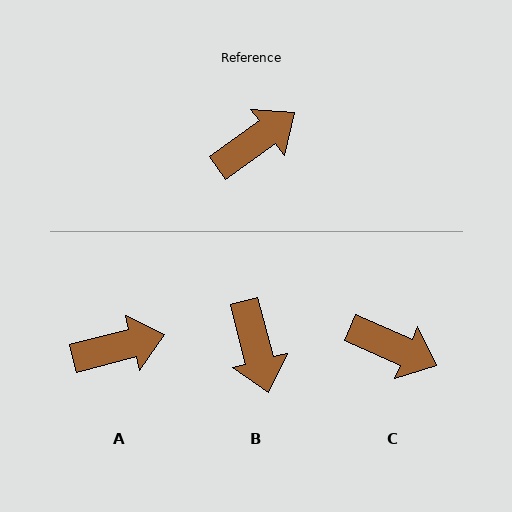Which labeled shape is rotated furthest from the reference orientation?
B, about 111 degrees away.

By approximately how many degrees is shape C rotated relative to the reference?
Approximately 59 degrees clockwise.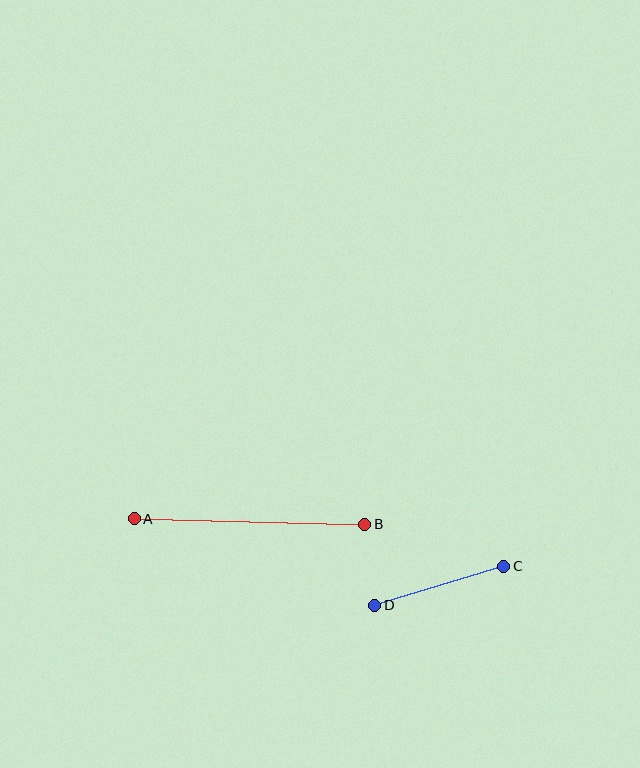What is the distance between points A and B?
The distance is approximately 231 pixels.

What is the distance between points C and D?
The distance is approximately 135 pixels.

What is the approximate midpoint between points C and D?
The midpoint is at approximately (439, 586) pixels.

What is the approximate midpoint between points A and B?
The midpoint is at approximately (249, 521) pixels.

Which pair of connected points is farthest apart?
Points A and B are farthest apart.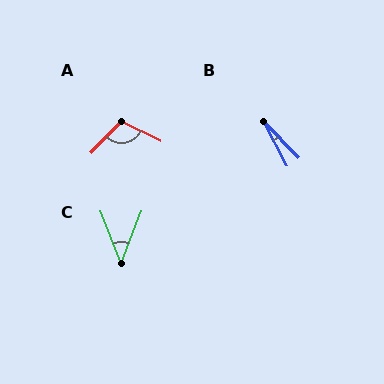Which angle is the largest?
A, at approximately 108 degrees.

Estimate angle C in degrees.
Approximately 42 degrees.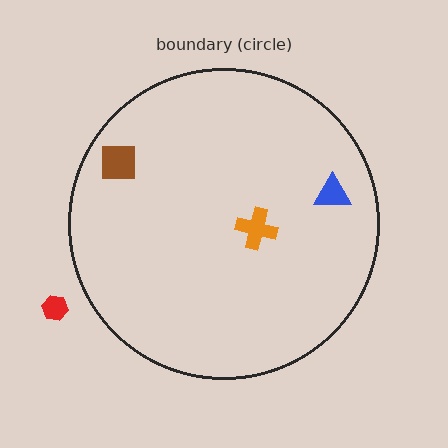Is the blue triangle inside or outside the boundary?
Inside.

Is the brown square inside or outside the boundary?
Inside.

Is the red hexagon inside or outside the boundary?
Outside.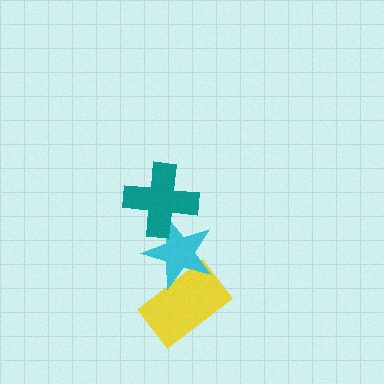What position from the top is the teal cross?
The teal cross is 1st from the top.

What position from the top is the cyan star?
The cyan star is 2nd from the top.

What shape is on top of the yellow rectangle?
The cyan star is on top of the yellow rectangle.